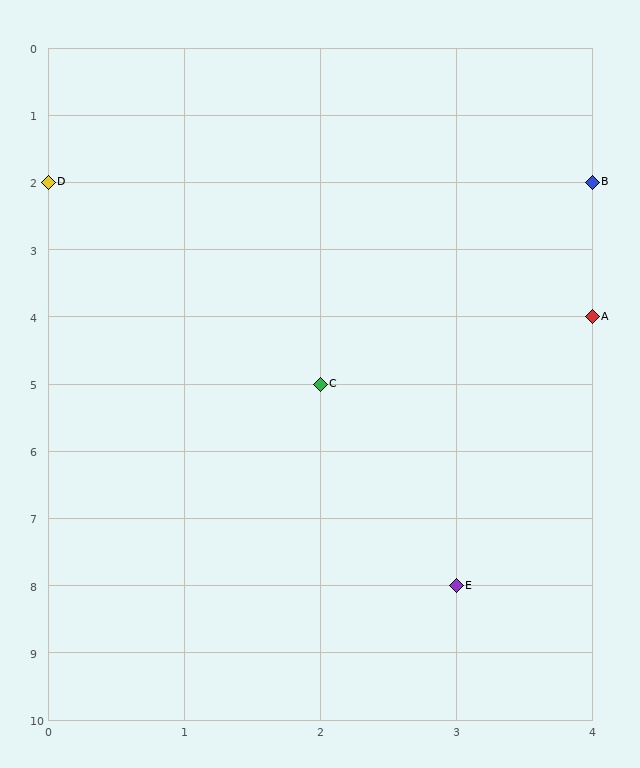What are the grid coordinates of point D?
Point D is at grid coordinates (0, 2).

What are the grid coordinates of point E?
Point E is at grid coordinates (3, 8).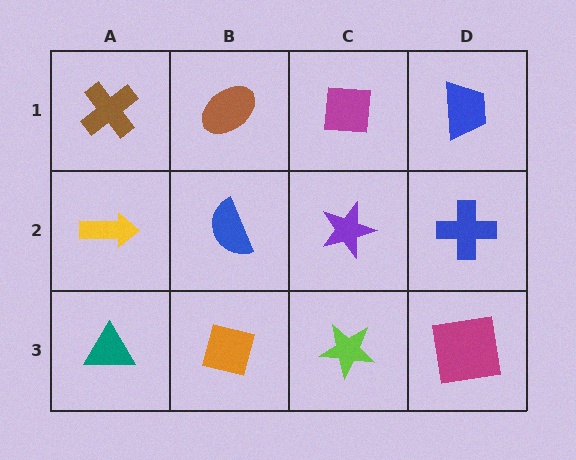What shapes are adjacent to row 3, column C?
A purple star (row 2, column C), an orange square (row 3, column B), a magenta square (row 3, column D).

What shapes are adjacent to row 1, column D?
A blue cross (row 2, column D), a magenta square (row 1, column C).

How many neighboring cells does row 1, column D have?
2.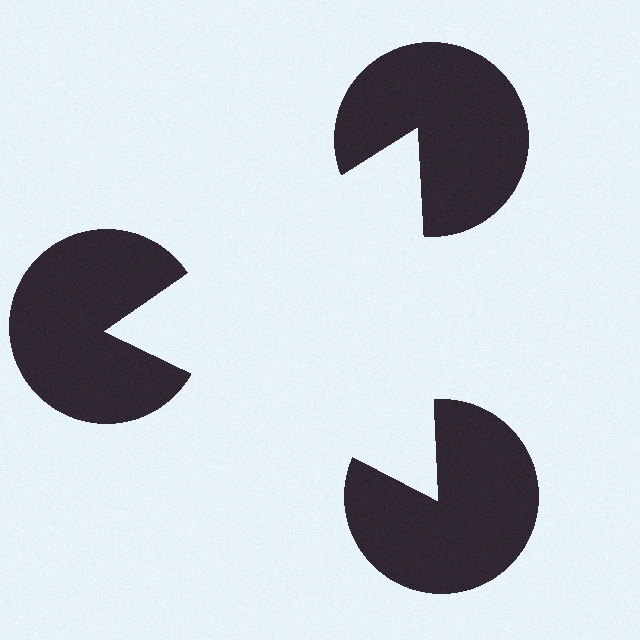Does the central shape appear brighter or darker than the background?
It typically appears slightly brighter than the background, even though no actual brightness change is drawn.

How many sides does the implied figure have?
3 sides.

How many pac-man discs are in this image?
There are 3 — one at each vertex of the illusory triangle.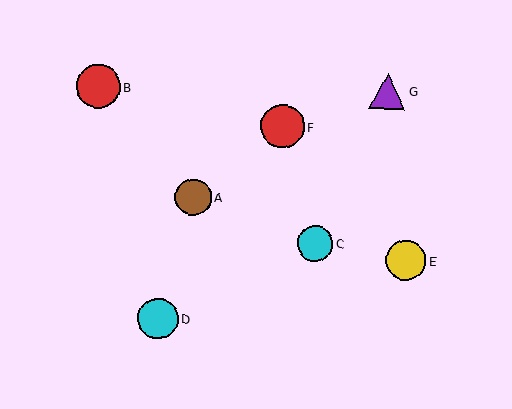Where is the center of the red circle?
The center of the red circle is at (98, 86).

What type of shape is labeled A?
Shape A is a brown circle.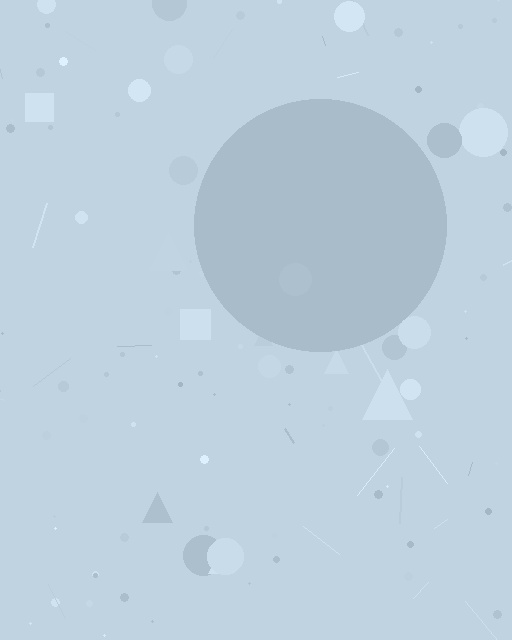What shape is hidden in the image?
A circle is hidden in the image.